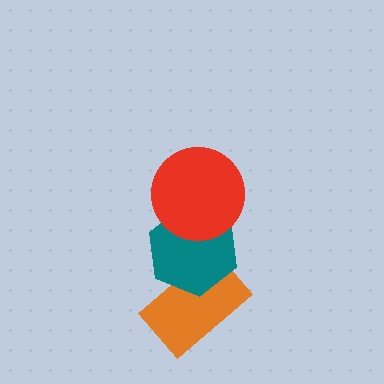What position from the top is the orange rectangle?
The orange rectangle is 3rd from the top.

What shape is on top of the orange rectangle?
The teal hexagon is on top of the orange rectangle.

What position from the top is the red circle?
The red circle is 1st from the top.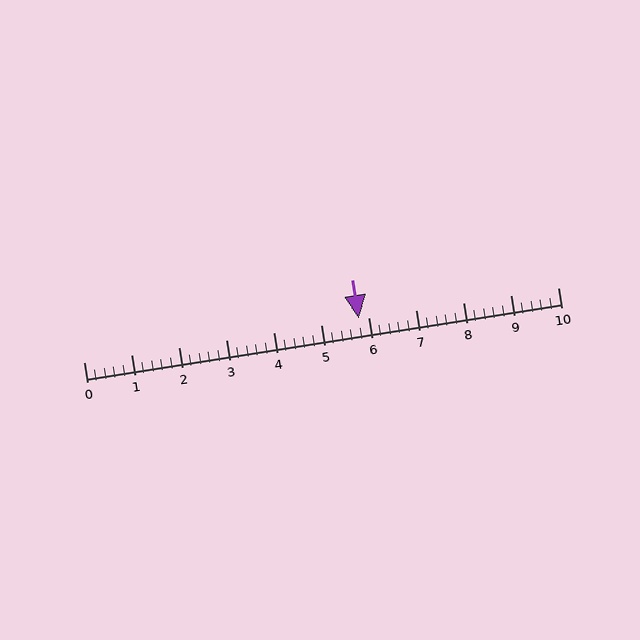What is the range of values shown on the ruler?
The ruler shows values from 0 to 10.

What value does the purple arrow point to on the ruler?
The purple arrow points to approximately 5.8.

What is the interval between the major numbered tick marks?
The major tick marks are spaced 1 units apart.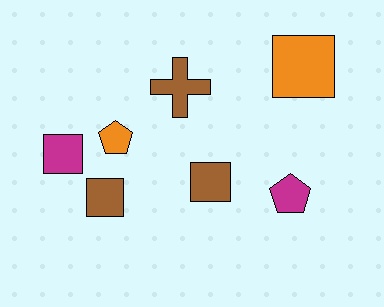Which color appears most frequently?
Brown, with 3 objects.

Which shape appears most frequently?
Square, with 4 objects.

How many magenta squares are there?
There is 1 magenta square.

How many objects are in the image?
There are 7 objects.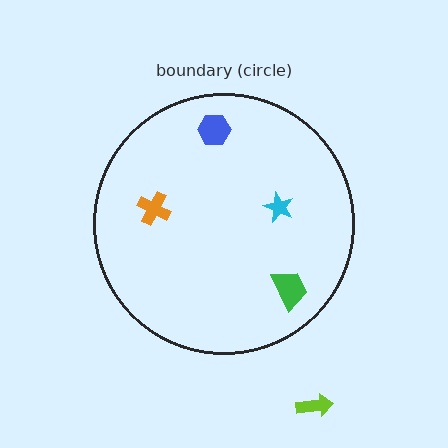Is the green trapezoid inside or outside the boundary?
Inside.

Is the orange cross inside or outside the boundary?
Inside.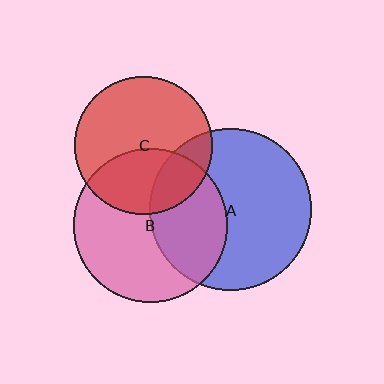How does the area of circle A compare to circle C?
Approximately 1.4 times.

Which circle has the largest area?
Circle A (blue).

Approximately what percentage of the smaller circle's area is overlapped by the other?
Approximately 40%.